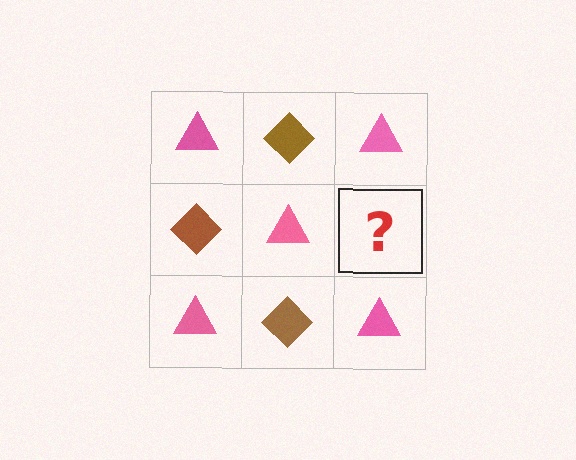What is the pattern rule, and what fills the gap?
The rule is that it alternates pink triangle and brown diamond in a checkerboard pattern. The gap should be filled with a brown diamond.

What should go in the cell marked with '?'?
The missing cell should contain a brown diamond.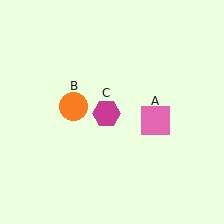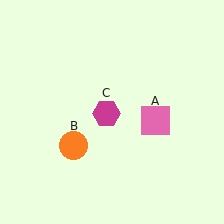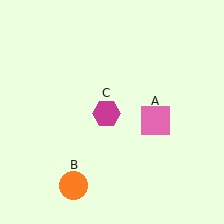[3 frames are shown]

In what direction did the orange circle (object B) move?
The orange circle (object B) moved down.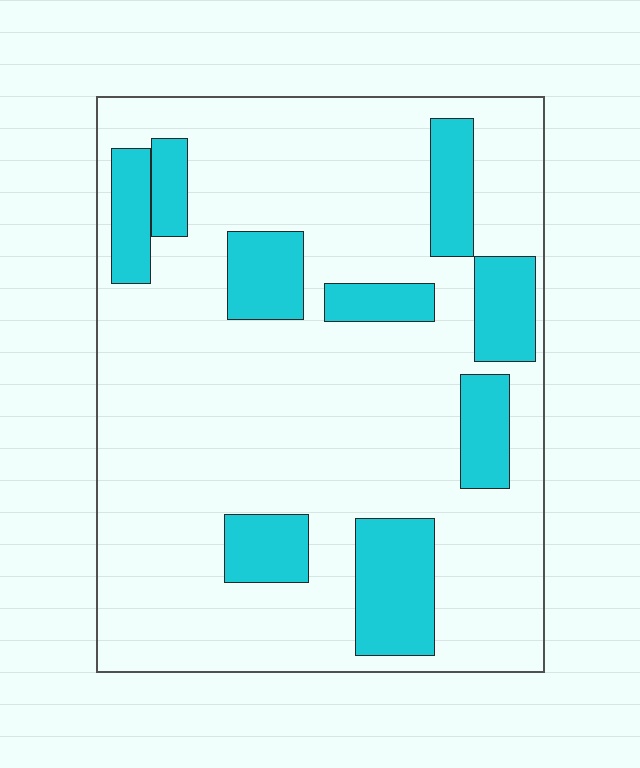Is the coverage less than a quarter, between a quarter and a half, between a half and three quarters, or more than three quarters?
Less than a quarter.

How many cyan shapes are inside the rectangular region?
9.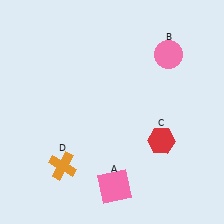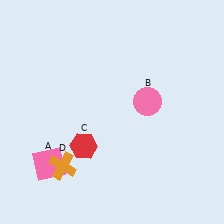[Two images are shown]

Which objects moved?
The objects that moved are: the pink square (A), the pink circle (B), the red hexagon (C).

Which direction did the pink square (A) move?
The pink square (A) moved left.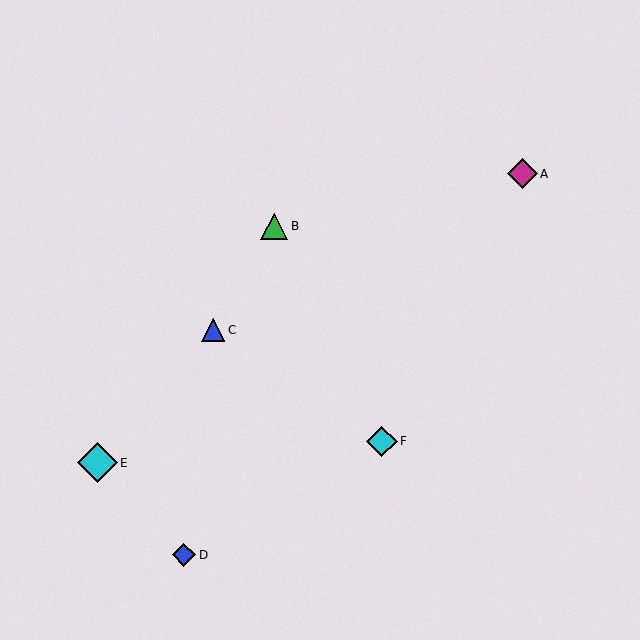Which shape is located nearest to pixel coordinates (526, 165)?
The magenta diamond (labeled A) at (522, 174) is nearest to that location.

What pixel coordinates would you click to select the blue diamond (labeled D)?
Click at (184, 555) to select the blue diamond D.